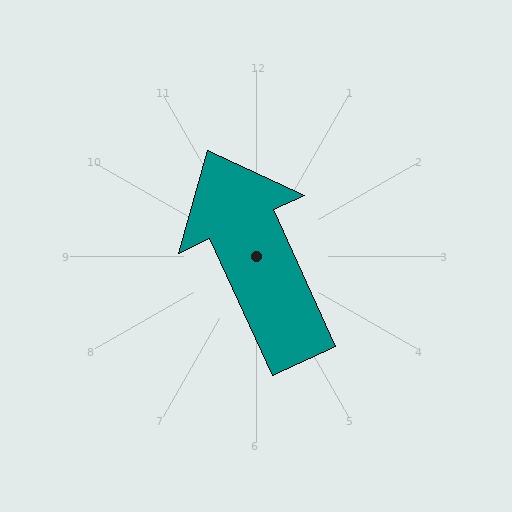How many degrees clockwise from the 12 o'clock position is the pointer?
Approximately 335 degrees.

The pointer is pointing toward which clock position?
Roughly 11 o'clock.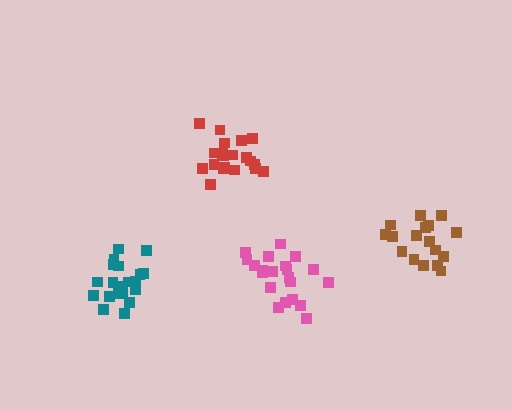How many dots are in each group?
Group 1: 20 dots, Group 2: 21 dots, Group 3: 17 dots, Group 4: 20 dots (78 total).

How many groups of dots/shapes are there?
There are 4 groups.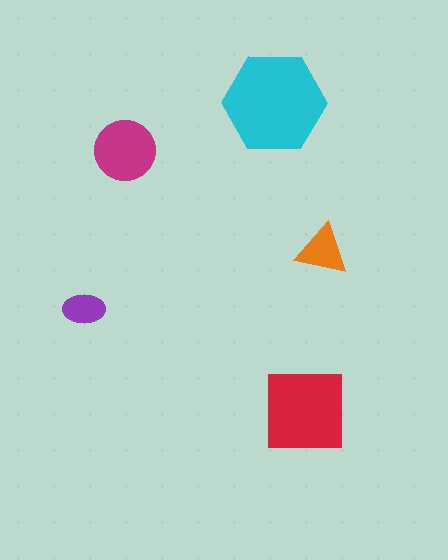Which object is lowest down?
The red square is bottommost.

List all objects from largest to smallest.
The cyan hexagon, the red square, the magenta circle, the orange triangle, the purple ellipse.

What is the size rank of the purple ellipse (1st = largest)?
5th.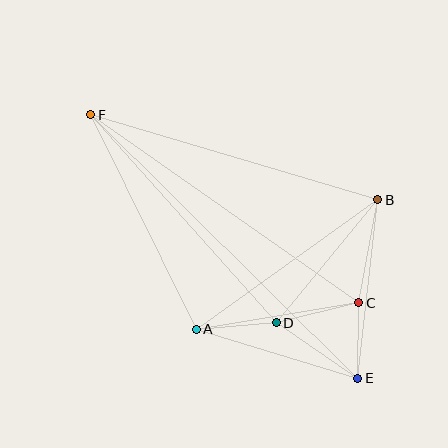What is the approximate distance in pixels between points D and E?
The distance between D and E is approximately 98 pixels.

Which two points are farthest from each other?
Points E and F are farthest from each other.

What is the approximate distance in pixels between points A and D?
The distance between A and D is approximately 80 pixels.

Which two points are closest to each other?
Points C and E are closest to each other.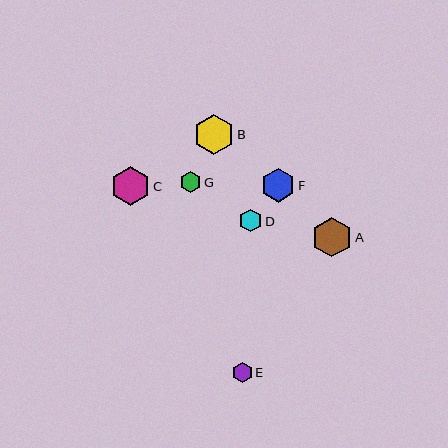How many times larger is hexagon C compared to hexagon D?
Hexagon C is approximately 1.7 times the size of hexagon D.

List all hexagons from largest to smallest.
From largest to smallest: B, A, C, F, D, G, E.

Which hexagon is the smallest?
Hexagon E is the smallest with a size of approximately 20 pixels.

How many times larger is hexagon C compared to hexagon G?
Hexagon C is approximately 1.9 times the size of hexagon G.